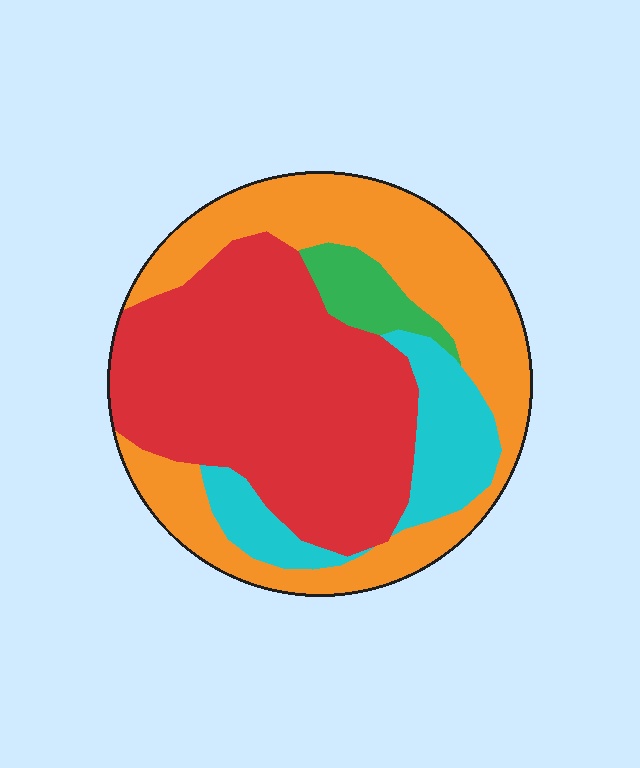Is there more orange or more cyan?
Orange.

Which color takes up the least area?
Green, at roughly 5%.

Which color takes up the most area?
Red, at roughly 45%.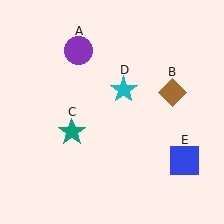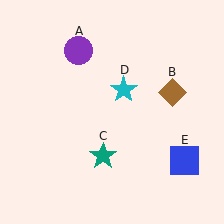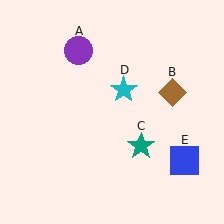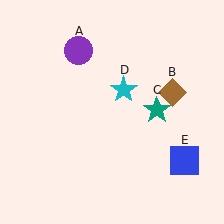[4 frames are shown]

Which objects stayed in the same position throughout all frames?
Purple circle (object A) and brown diamond (object B) and cyan star (object D) and blue square (object E) remained stationary.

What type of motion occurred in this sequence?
The teal star (object C) rotated counterclockwise around the center of the scene.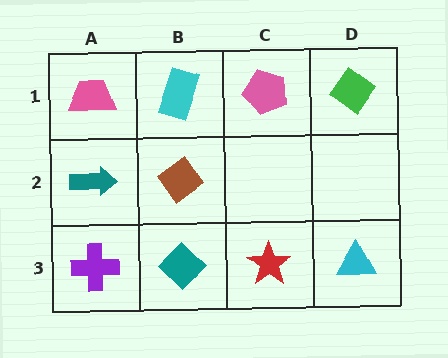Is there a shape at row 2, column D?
No, that cell is empty.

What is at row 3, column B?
A teal diamond.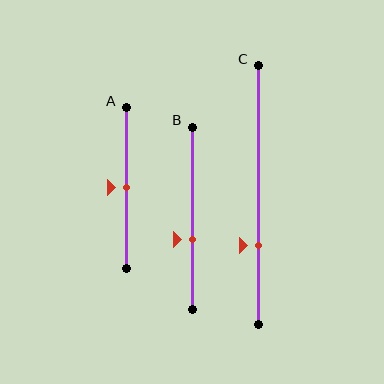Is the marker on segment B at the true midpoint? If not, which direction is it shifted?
No, the marker on segment B is shifted downward by about 11% of the segment length.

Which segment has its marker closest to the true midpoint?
Segment A has its marker closest to the true midpoint.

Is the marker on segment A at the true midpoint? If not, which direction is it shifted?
Yes, the marker on segment A is at the true midpoint.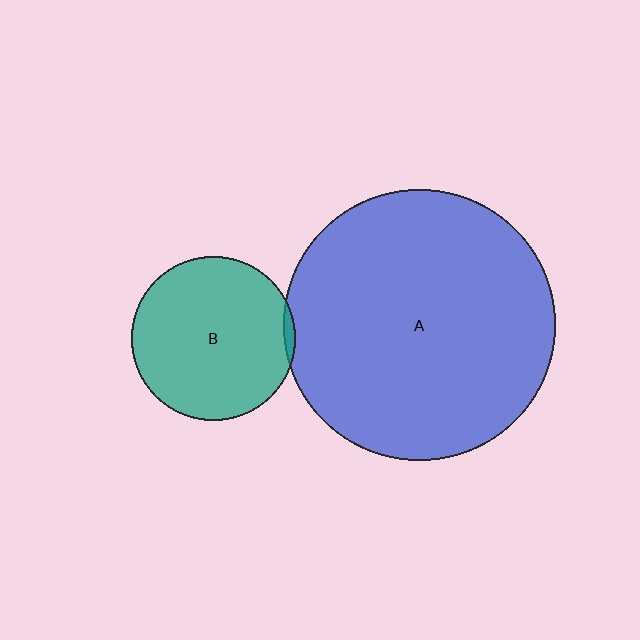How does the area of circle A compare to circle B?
Approximately 2.7 times.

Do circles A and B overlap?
Yes.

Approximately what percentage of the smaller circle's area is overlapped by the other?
Approximately 5%.